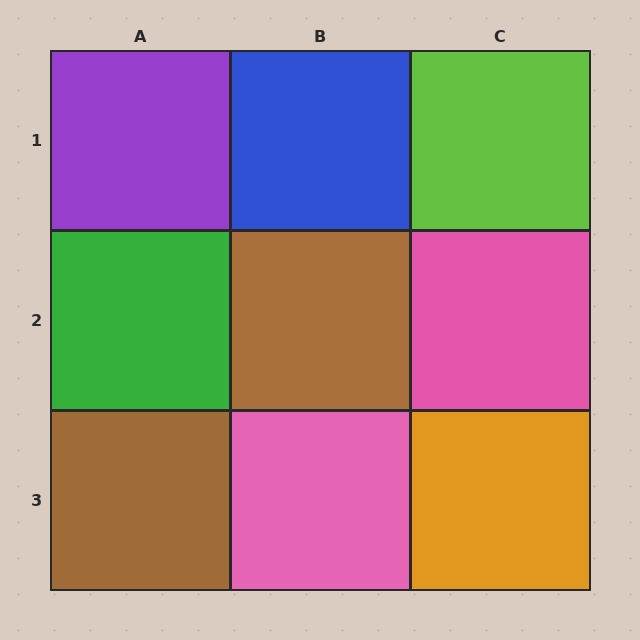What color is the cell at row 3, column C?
Orange.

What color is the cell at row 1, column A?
Purple.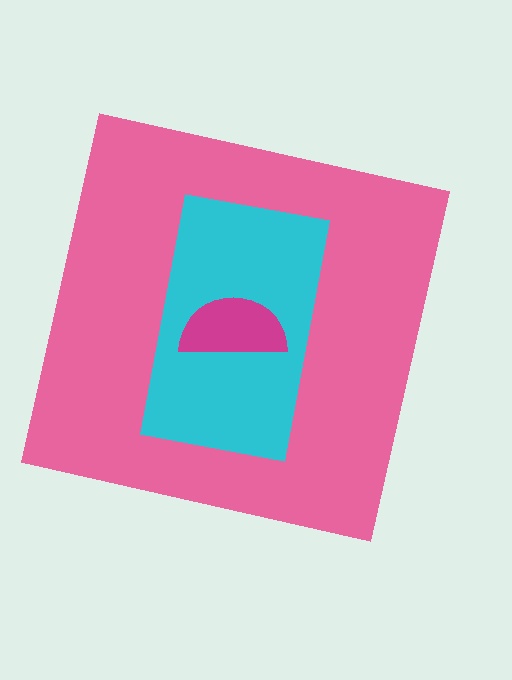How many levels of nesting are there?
3.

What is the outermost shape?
The pink square.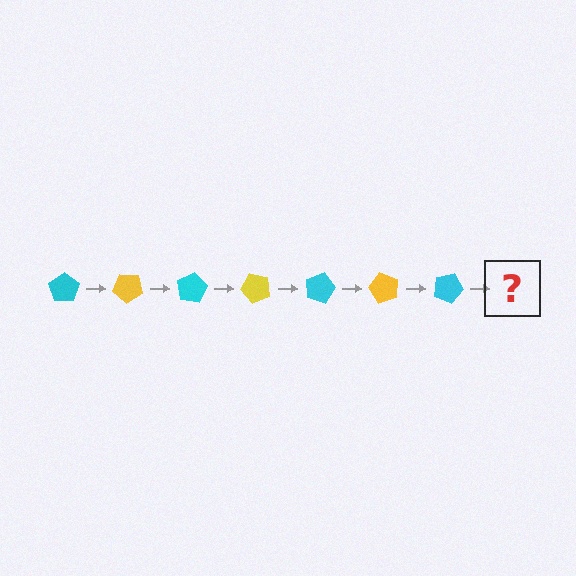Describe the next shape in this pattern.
It should be a yellow pentagon, rotated 280 degrees from the start.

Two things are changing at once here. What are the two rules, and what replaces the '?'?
The two rules are that it rotates 40 degrees each step and the color cycles through cyan and yellow. The '?' should be a yellow pentagon, rotated 280 degrees from the start.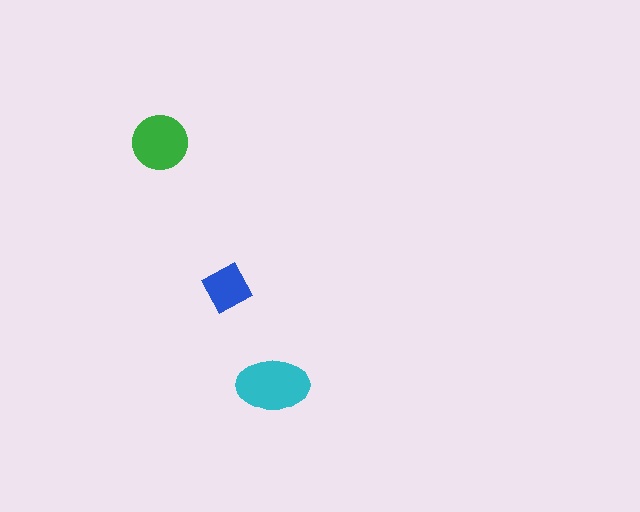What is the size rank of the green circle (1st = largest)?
2nd.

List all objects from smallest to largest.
The blue square, the green circle, the cyan ellipse.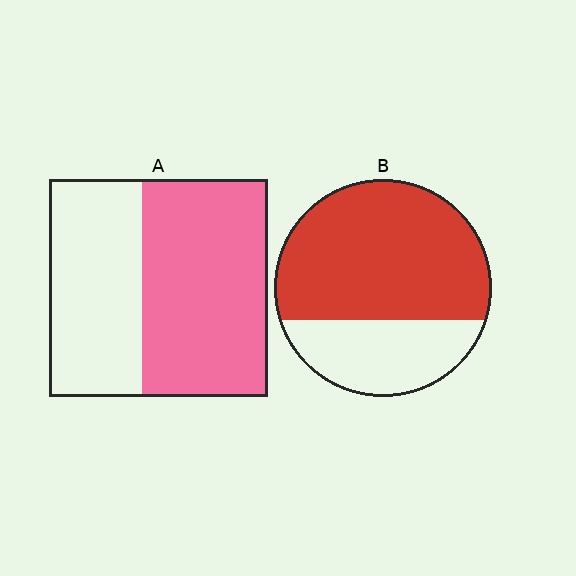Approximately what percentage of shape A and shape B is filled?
A is approximately 60% and B is approximately 70%.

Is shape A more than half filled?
Yes.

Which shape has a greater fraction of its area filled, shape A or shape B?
Shape B.